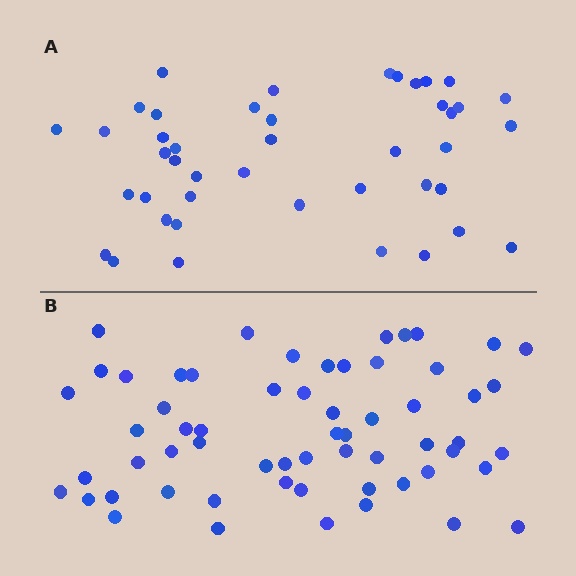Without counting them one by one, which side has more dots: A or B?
Region B (the bottom region) has more dots.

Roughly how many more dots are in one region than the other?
Region B has approximately 15 more dots than region A.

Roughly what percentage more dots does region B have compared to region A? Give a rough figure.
About 40% more.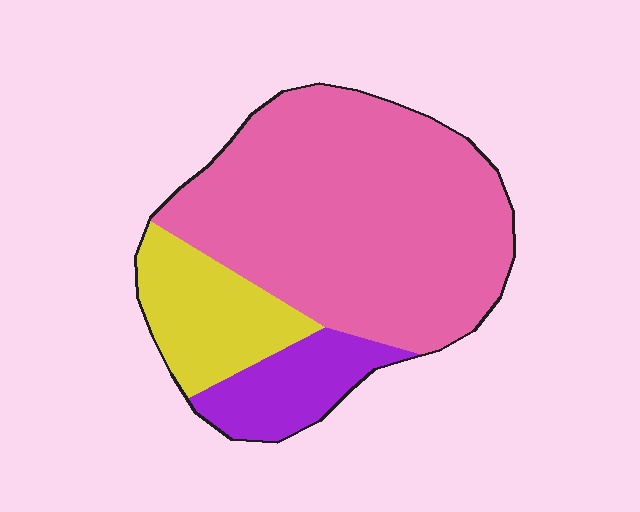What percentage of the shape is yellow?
Yellow covers about 20% of the shape.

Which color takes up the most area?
Pink, at roughly 70%.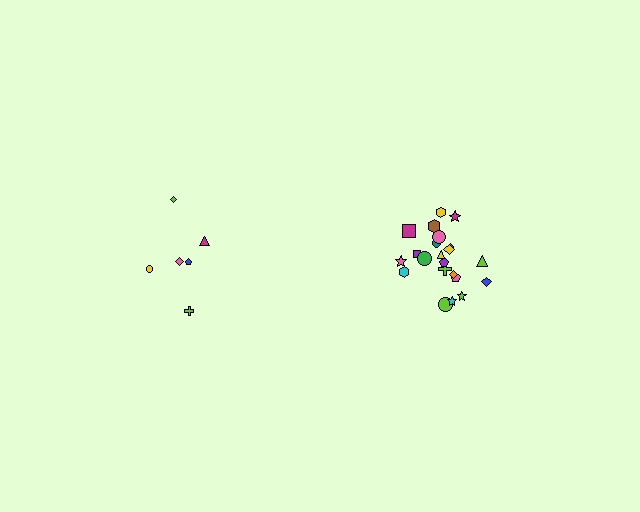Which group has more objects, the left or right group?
The right group.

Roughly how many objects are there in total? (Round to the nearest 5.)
Roughly 30 objects in total.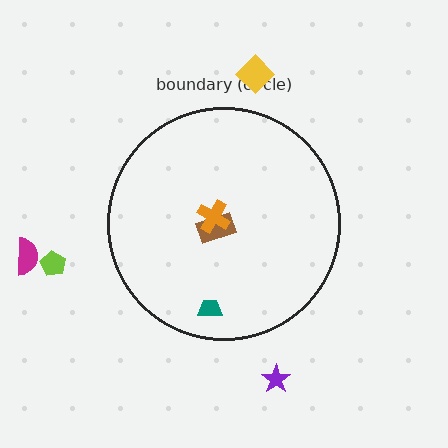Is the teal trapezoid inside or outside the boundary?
Inside.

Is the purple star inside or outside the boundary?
Outside.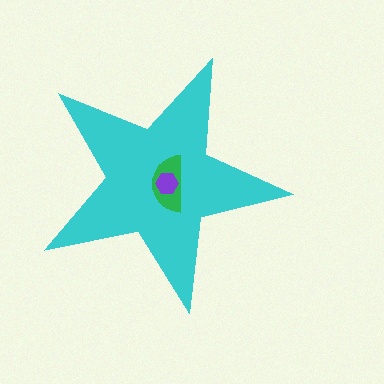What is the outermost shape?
The cyan star.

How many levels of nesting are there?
3.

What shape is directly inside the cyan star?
The green semicircle.